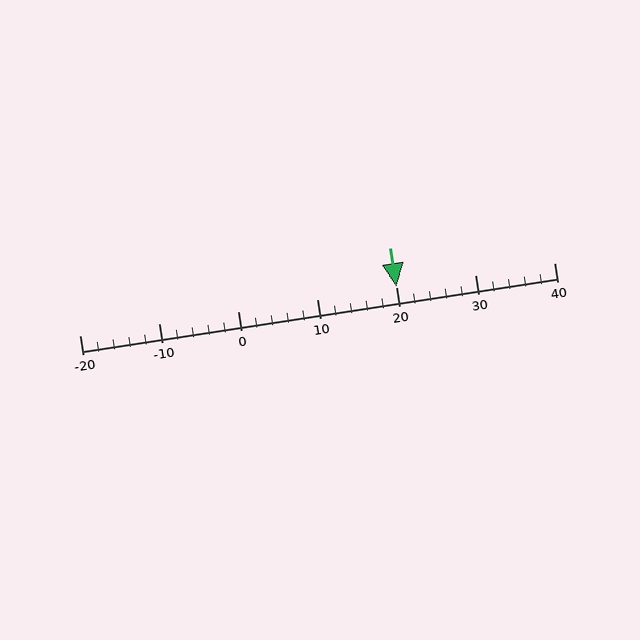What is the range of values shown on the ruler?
The ruler shows values from -20 to 40.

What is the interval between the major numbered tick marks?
The major tick marks are spaced 10 units apart.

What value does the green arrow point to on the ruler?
The green arrow points to approximately 20.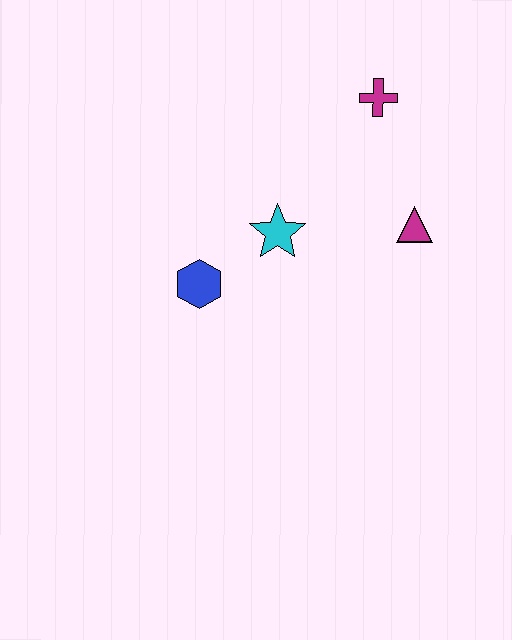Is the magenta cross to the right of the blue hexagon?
Yes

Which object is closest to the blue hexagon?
The cyan star is closest to the blue hexagon.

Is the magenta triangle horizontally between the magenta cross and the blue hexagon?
No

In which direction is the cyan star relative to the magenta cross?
The cyan star is below the magenta cross.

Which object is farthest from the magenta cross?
The blue hexagon is farthest from the magenta cross.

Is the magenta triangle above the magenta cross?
No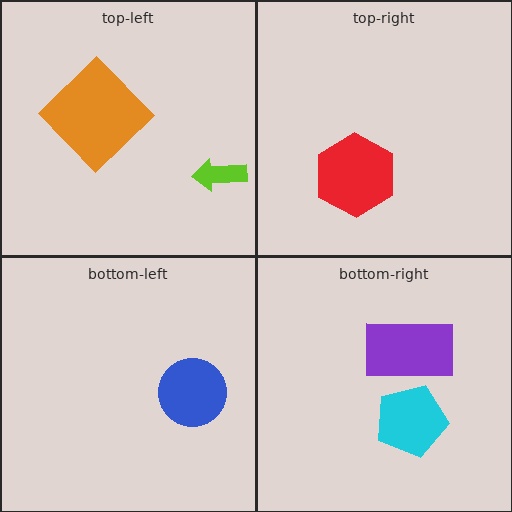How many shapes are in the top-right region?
1.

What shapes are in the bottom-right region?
The purple rectangle, the cyan pentagon.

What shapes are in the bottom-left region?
The blue circle.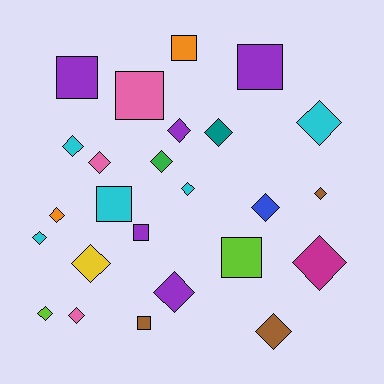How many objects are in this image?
There are 25 objects.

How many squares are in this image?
There are 8 squares.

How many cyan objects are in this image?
There are 5 cyan objects.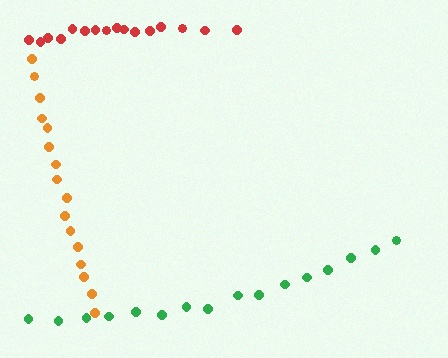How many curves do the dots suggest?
There are 3 distinct paths.